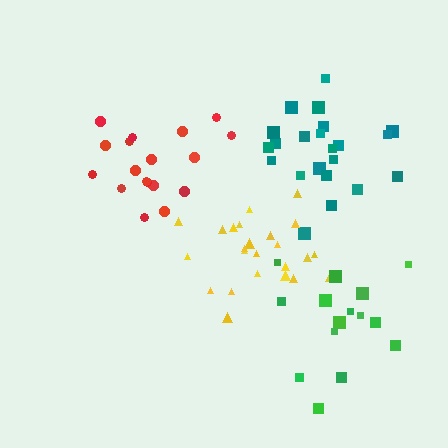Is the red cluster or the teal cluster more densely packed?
Teal.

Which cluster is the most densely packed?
Teal.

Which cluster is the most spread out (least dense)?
Yellow.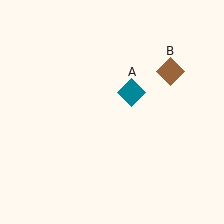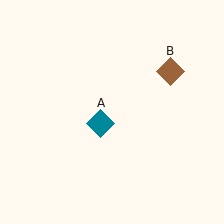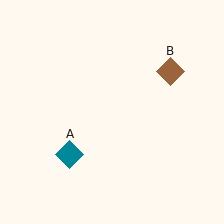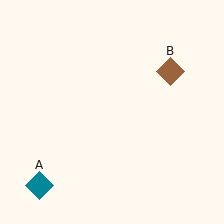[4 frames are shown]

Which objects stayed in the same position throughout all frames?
Brown diamond (object B) remained stationary.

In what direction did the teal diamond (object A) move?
The teal diamond (object A) moved down and to the left.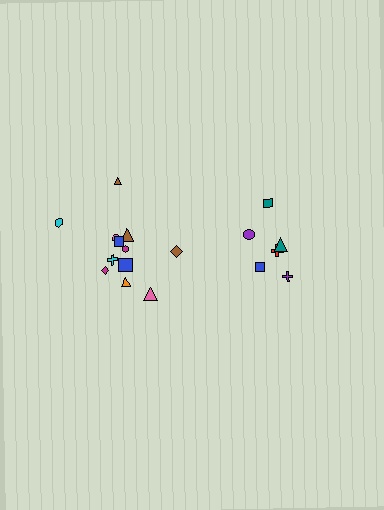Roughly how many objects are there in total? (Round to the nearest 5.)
Roughly 20 objects in total.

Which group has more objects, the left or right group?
The left group.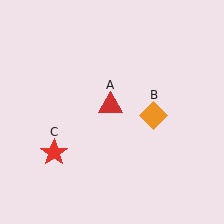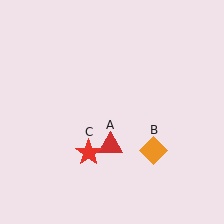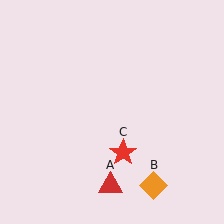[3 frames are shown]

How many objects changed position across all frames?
3 objects changed position: red triangle (object A), orange diamond (object B), red star (object C).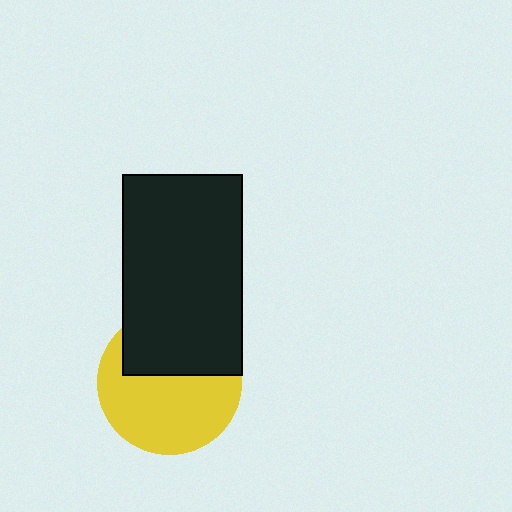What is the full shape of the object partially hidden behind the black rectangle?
The partially hidden object is a yellow circle.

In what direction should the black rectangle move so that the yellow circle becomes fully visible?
The black rectangle should move up. That is the shortest direction to clear the overlap and leave the yellow circle fully visible.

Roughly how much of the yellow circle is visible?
About half of it is visible (roughly 61%).